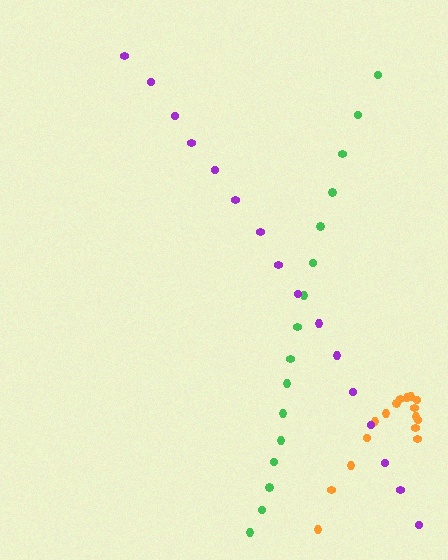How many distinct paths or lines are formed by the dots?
There are 3 distinct paths.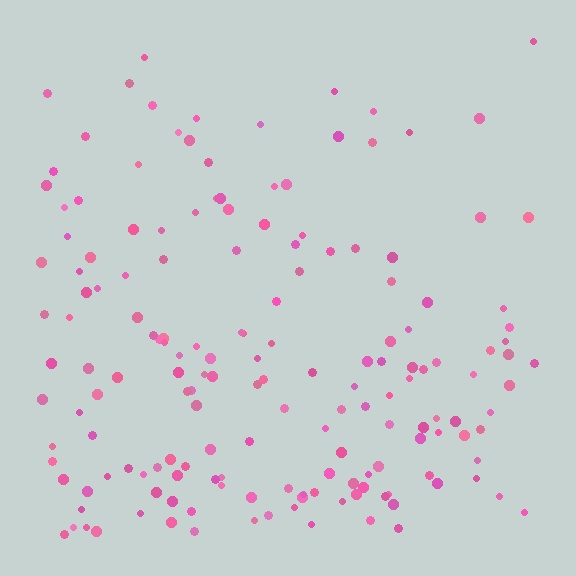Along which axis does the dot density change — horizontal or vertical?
Vertical.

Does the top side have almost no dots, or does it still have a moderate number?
Still a moderate number, just noticeably fewer than the bottom.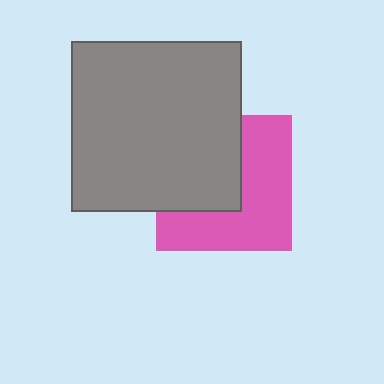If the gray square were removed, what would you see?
You would see the complete pink square.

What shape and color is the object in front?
The object in front is a gray square.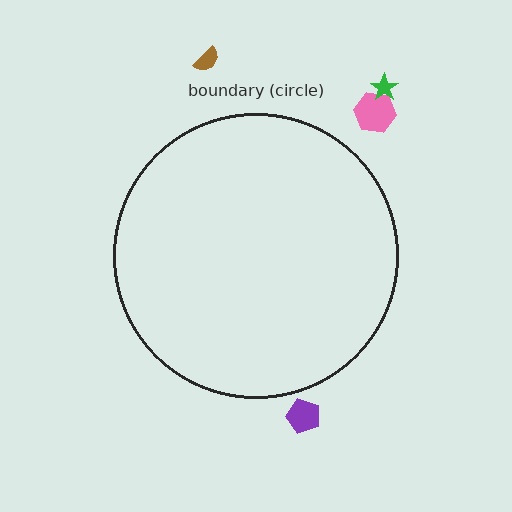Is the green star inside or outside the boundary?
Outside.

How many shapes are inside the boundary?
0 inside, 4 outside.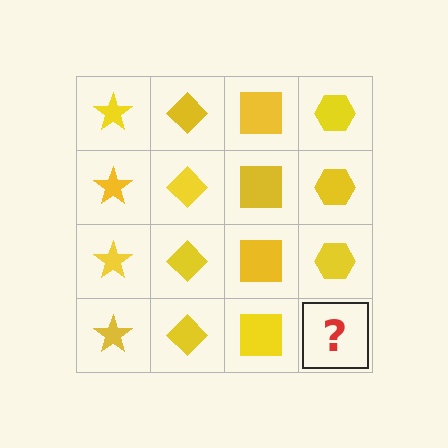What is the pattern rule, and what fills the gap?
The rule is that each column has a consistent shape. The gap should be filled with a yellow hexagon.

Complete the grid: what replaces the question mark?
The question mark should be replaced with a yellow hexagon.